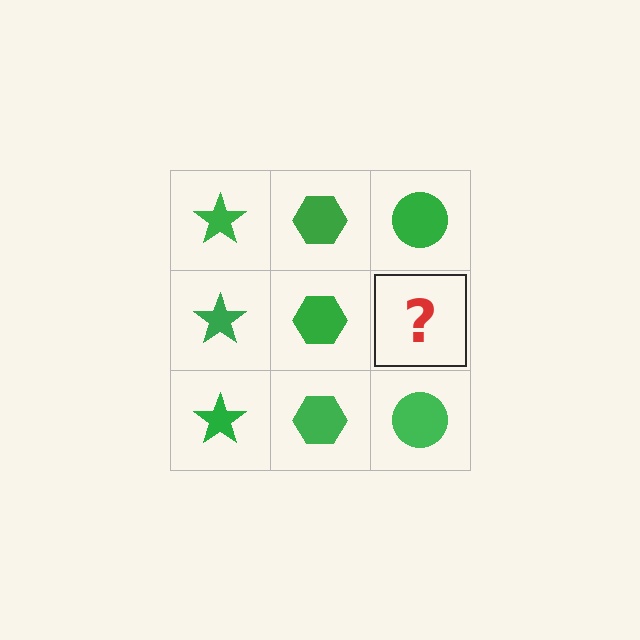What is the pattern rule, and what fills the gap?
The rule is that each column has a consistent shape. The gap should be filled with a green circle.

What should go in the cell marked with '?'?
The missing cell should contain a green circle.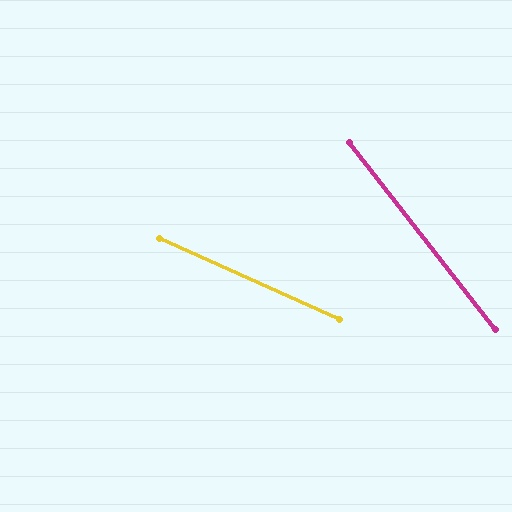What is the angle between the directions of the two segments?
Approximately 28 degrees.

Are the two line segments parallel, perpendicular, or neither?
Neither parallel nor perpendicular — they differ by about 28°.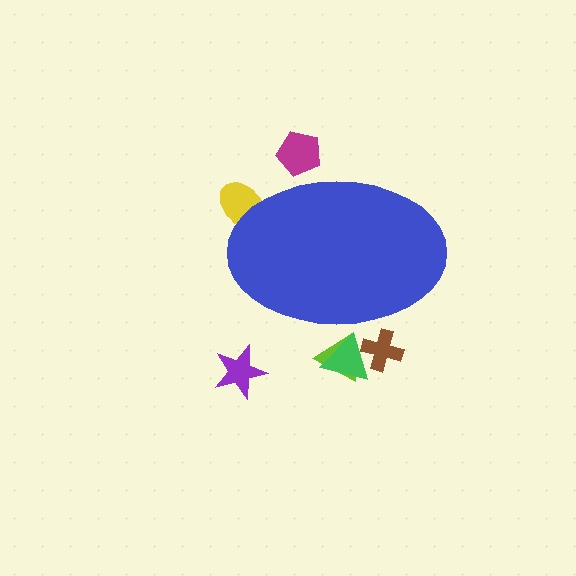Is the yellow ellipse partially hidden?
Yes, the yellow ellipse is partially hidden behind the blue ellipse.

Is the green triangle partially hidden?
Yes, the green triangle is partially hidden behind the blue ellipse.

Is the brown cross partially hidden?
Yes, the brown cross is partially hidden behind the blue ellipse.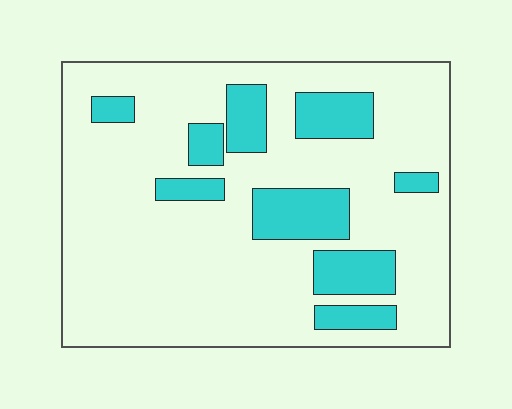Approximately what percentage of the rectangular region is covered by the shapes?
Approximately 20%.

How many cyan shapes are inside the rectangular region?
9.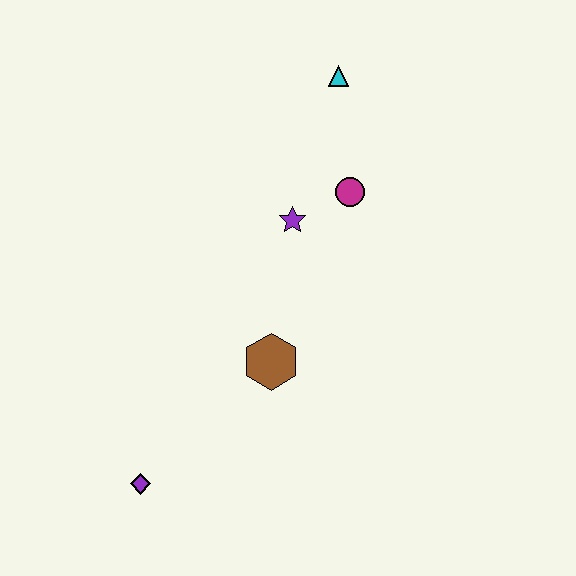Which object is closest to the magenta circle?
The purple star is closest to the magenta circle.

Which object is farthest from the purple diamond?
The cyan triangle is farthest from the purple diamond.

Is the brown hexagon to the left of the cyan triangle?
Yes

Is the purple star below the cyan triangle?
Yes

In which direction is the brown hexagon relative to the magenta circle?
The brown hexagon is below the magenta circle.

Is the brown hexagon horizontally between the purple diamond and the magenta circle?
Yes